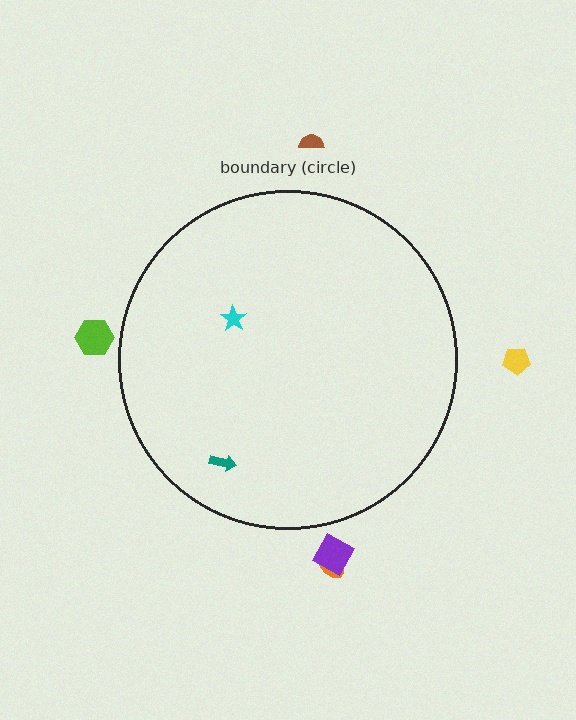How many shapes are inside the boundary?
2 inside, 5 outside.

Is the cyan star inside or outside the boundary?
Inside.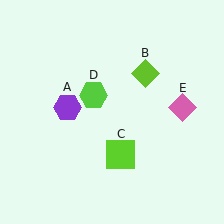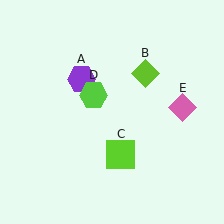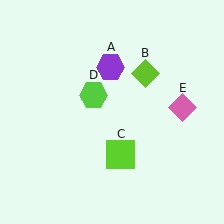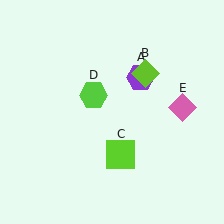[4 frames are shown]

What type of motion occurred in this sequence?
The purple hexagon (object A) rotated clockwise around the center of the scene.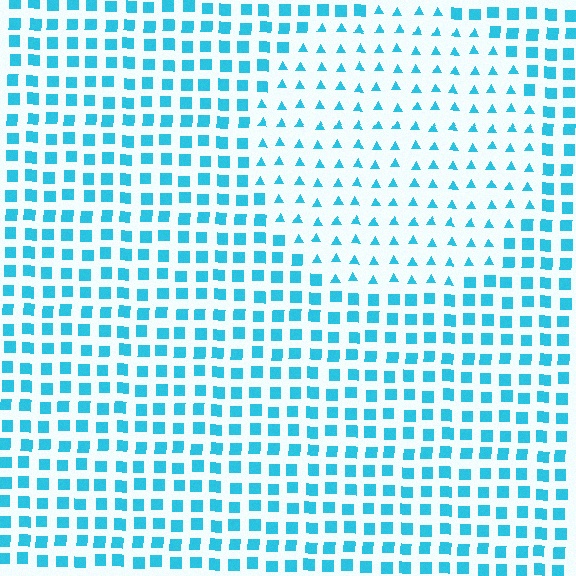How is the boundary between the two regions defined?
The boundary is defined by a change in element shape: triangles inside vs. squares outside. All elements share the same color and spacing.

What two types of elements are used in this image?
The image uses triangles inside the circle region and squares outside it.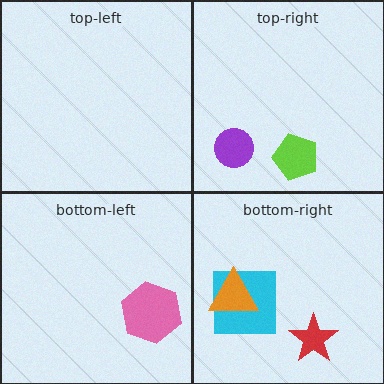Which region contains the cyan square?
The bottom-right region.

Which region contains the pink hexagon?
The bottom-left region.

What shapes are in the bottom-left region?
The pink hexagon.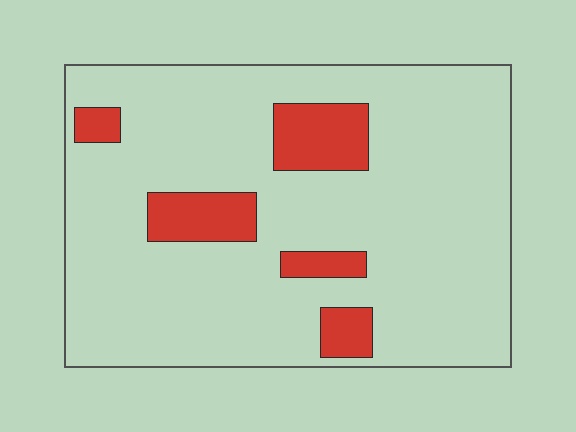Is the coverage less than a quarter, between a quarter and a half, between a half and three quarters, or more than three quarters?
Less than a quarter.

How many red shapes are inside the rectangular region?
5.